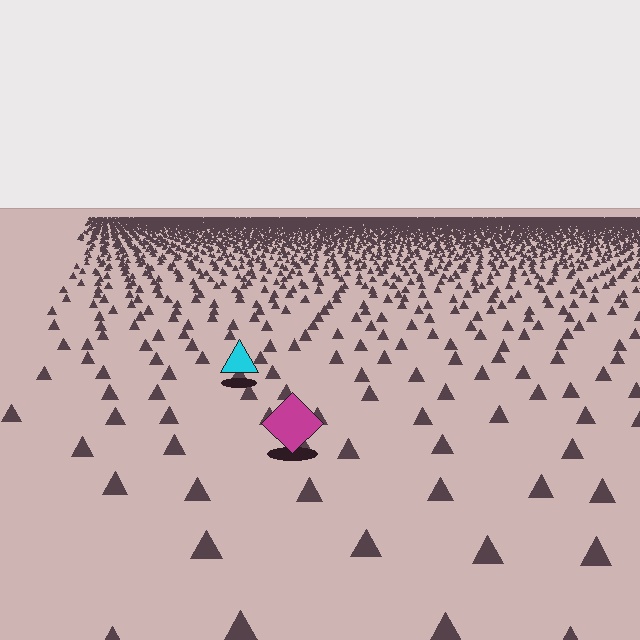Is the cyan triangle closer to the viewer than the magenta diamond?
No. The magenta diamond is closer — you can tell from the texture gradient: the ground texture is coarser near it.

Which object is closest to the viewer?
The magenta diamond is closest. The texture marks near it are larger and more spread out.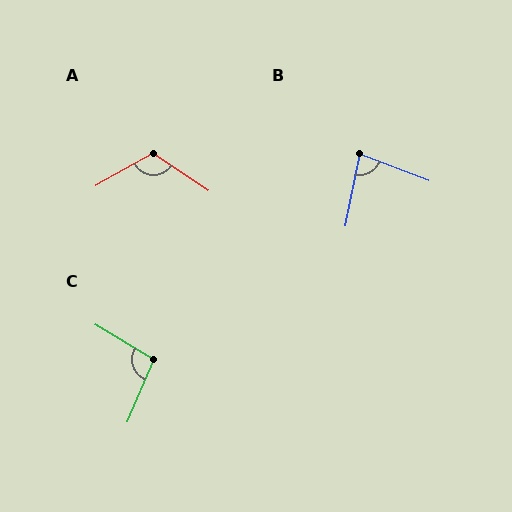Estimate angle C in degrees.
Approximately 98 degrees.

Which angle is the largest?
A, at approximately 117 degrees.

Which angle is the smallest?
B, at approximately 81 degrees.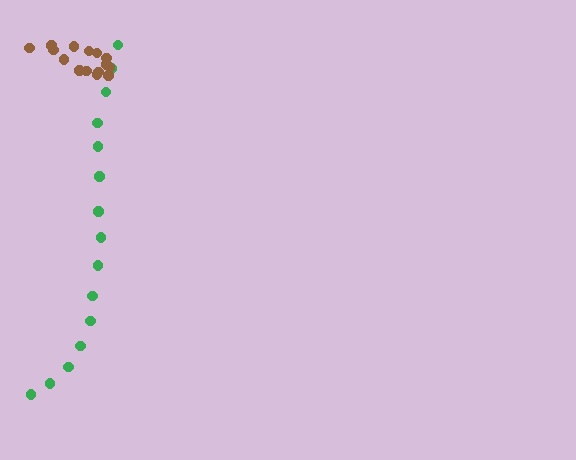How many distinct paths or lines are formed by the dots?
There are 2 distinct paths.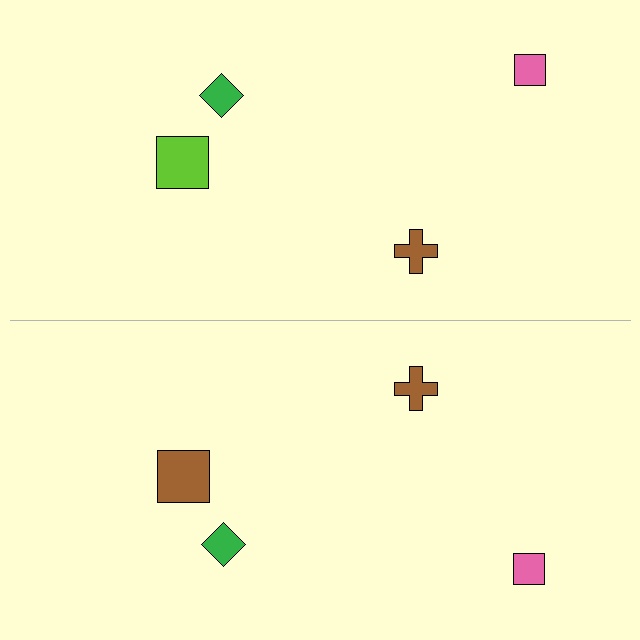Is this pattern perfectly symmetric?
No, the pattern is not perfectly symmetric. The brown square on the bottom side breaks the symmetry — its mirror counterpart is lime.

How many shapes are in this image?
There are 8 shapes in this image.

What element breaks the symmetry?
The brown square on the bottom side breaks the symmetry — its mirror counterpart is lime.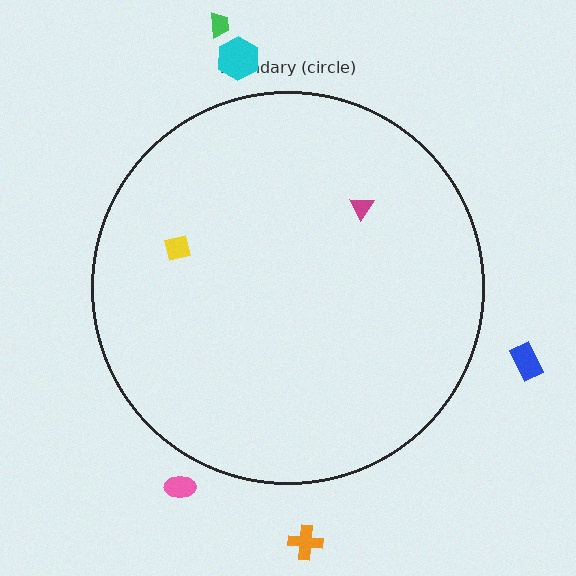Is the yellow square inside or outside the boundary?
Inside.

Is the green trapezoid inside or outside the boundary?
Outside.